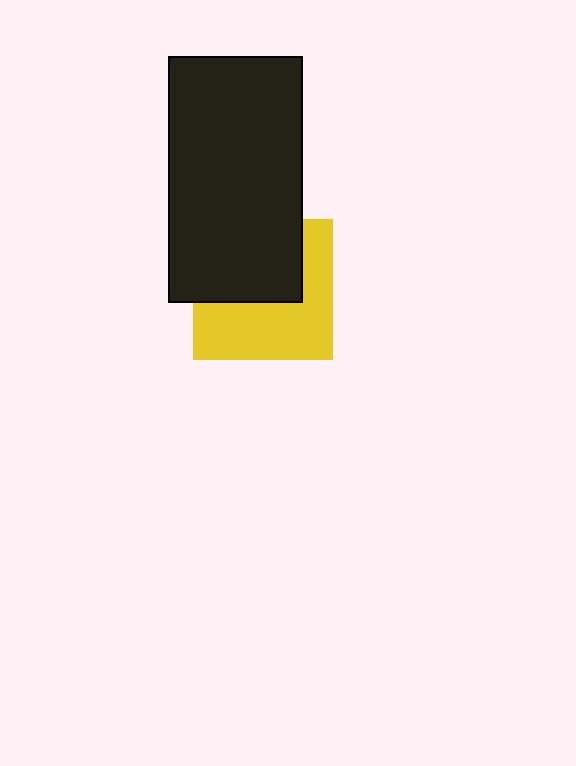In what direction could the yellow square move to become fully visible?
The yellow square could move down. That would shift it out from behind the black rectangle entirely.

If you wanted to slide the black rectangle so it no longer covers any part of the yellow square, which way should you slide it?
Slide it up — that is the most direct way to separate the two shapes.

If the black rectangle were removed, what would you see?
You would see the complete yellow square.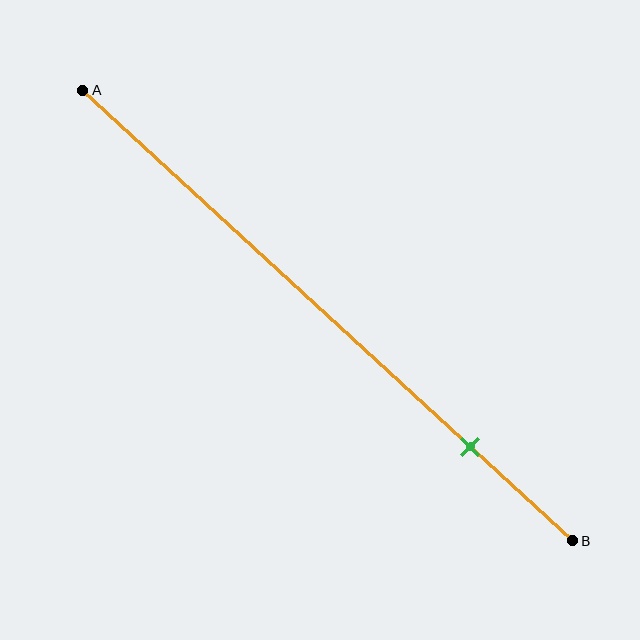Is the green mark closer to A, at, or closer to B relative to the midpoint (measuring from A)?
The green mark is closer to point B than the midpoint of segment AB.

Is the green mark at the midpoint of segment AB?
No, the mark is at about 80% from A, not at the 50% midpoint.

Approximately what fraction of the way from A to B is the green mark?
The green mark is approximately 80% of the way from A to B.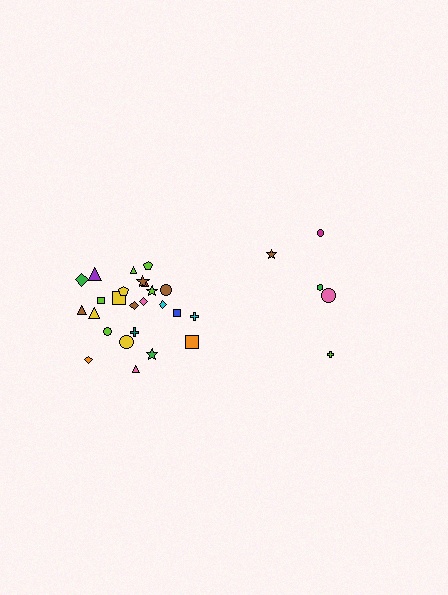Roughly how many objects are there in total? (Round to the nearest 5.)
Roughly 30 objects in total.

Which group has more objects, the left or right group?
The left group.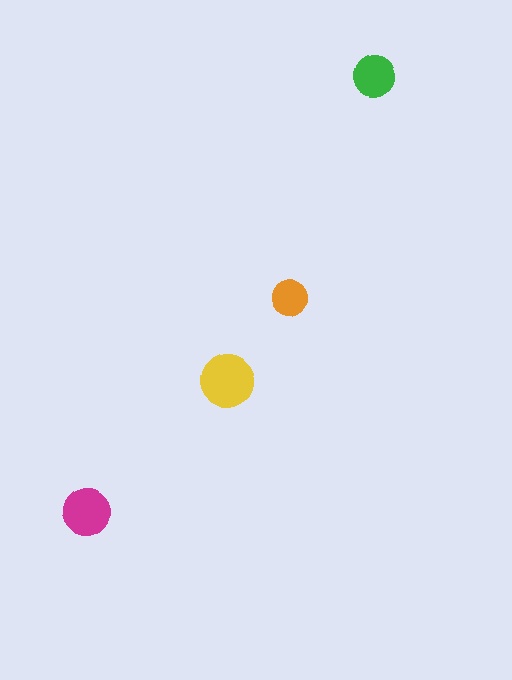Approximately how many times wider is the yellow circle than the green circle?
About 1.5 times wider.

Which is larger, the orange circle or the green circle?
The green one.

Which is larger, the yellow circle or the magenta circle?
The yellow one.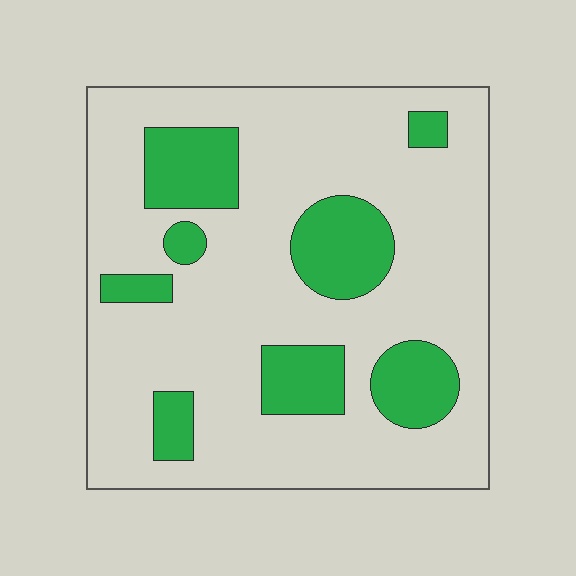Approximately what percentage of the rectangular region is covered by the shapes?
Approximately 20%.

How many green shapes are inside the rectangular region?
8.